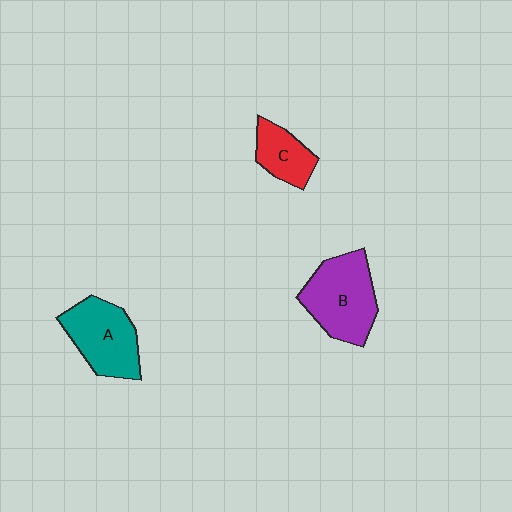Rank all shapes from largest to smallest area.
From largest to smallest: B (purple), A (teal), C (red).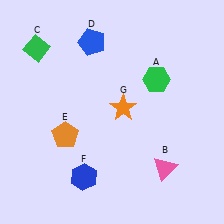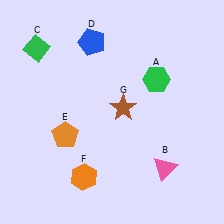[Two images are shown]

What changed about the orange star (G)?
In Image 1, G is orange. In Image 2, it changed to brown.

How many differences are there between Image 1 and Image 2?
There are 2 differences between the two images.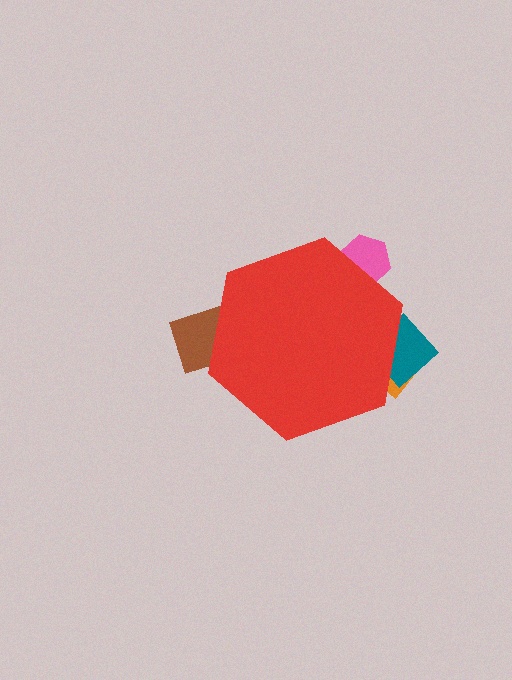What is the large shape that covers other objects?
A red hexagon.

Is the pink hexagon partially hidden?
Yes, the pink hexagon is partially hidden behind the red hexagon.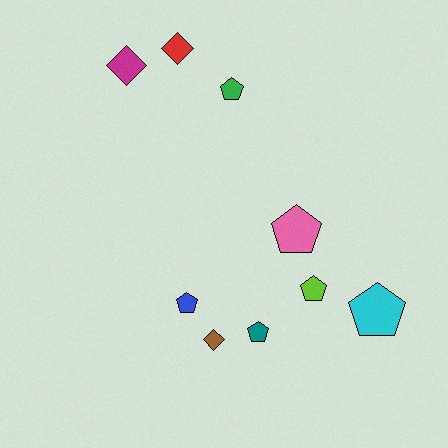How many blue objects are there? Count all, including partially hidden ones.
There is 1 blue object.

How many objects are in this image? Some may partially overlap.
There are 9 objects.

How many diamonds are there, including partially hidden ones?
There are 3 diamonds.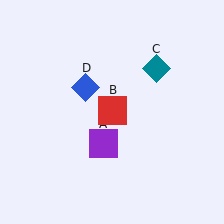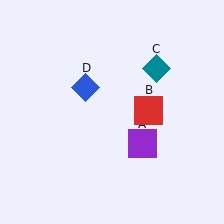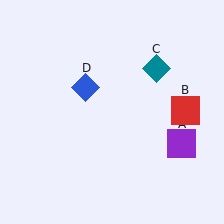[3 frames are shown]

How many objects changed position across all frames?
2 objects changed position: purple square (object A), red square (object B).